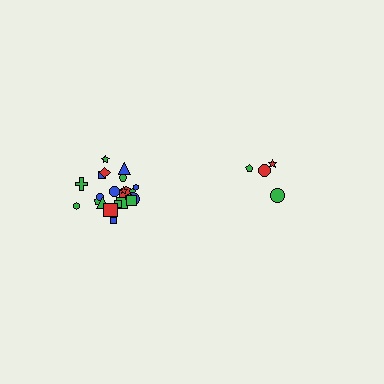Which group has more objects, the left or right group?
The left group.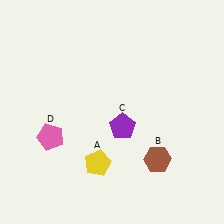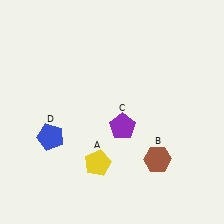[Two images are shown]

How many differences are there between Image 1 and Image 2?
There is 1 difference between the two images.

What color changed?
The pentagon (D) changed from pink in Image 1 to blue in Image 2.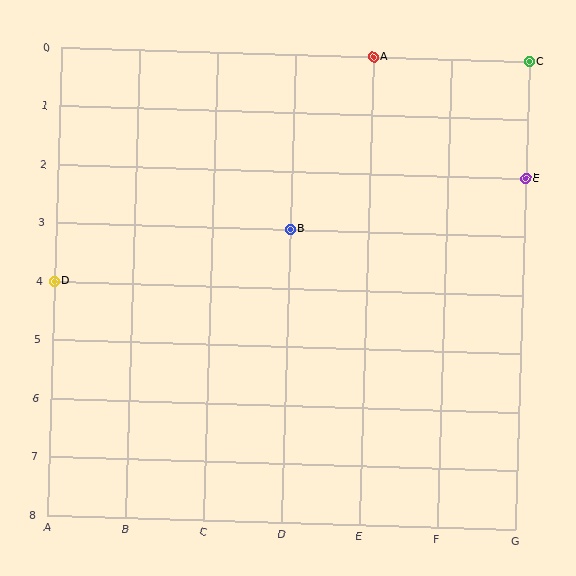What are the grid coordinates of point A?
Point A is at grid coordinates (E, 0).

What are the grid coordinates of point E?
Point E is at grid coordinates (G, 2).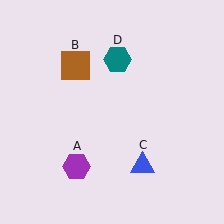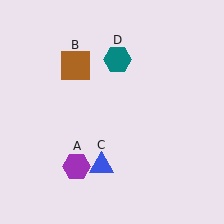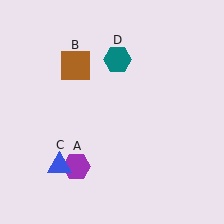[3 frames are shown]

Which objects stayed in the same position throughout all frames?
Purple hexagon (object A) and brown square (object B) and teal hexagon (object D) remained stationary.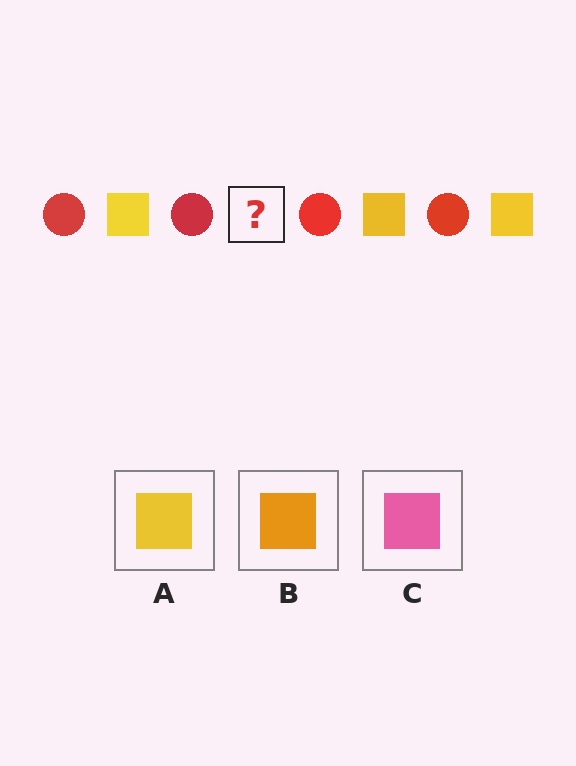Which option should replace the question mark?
Option A.